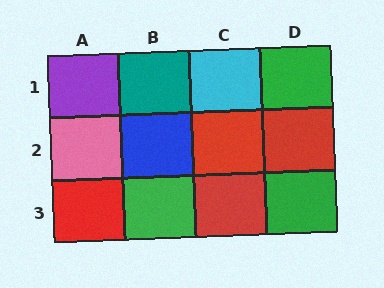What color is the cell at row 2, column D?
Red.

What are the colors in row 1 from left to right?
Purple, teal, cyan, green.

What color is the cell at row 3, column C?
Red.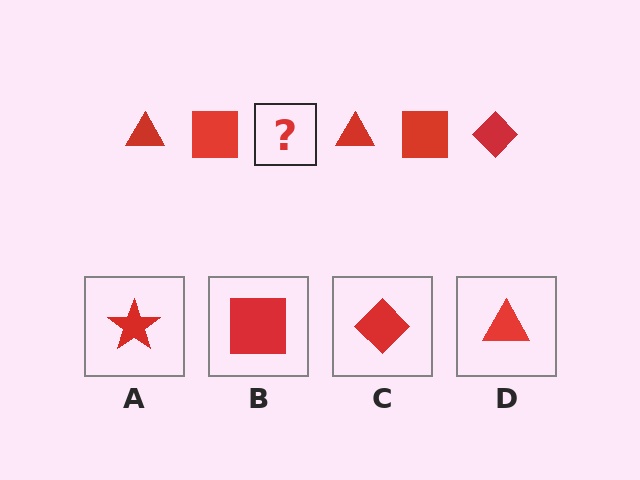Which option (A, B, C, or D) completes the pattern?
C.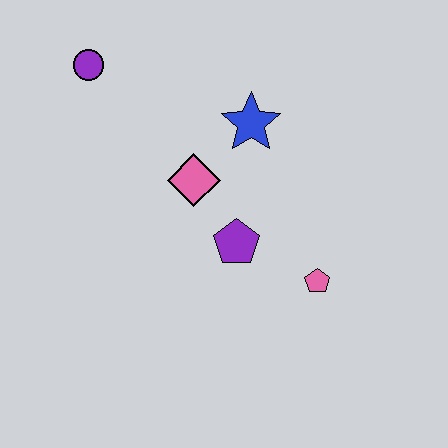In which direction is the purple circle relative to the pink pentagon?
The purple circle is to the left of the pink pentagon.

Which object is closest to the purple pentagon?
The pink diamond is closest to the purple pentagon.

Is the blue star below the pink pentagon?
No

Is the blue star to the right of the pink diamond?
Yes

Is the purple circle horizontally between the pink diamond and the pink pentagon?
No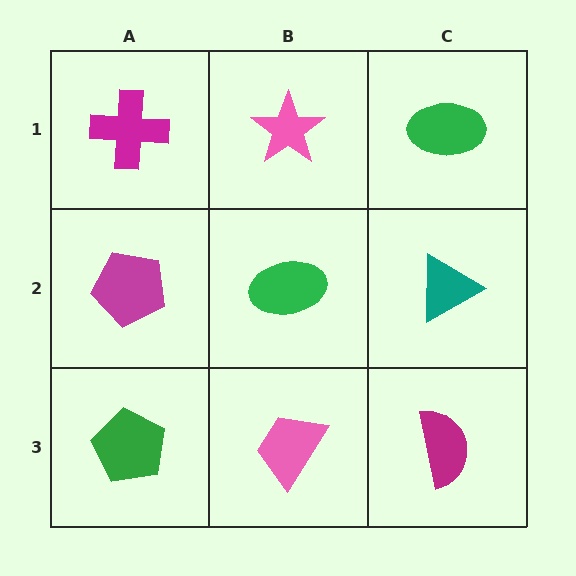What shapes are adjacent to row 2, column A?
A magenta cross (row 1, column A), a green pentagon (row 3, column A), a green ellipse (row 2, column B).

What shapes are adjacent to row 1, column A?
A magenta pentagon (row 2, column A), a pink star (row 1, column B).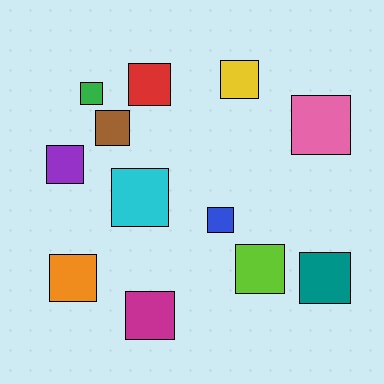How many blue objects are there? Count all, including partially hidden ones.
There is 1 blue object.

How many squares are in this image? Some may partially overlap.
There are 12 squares.